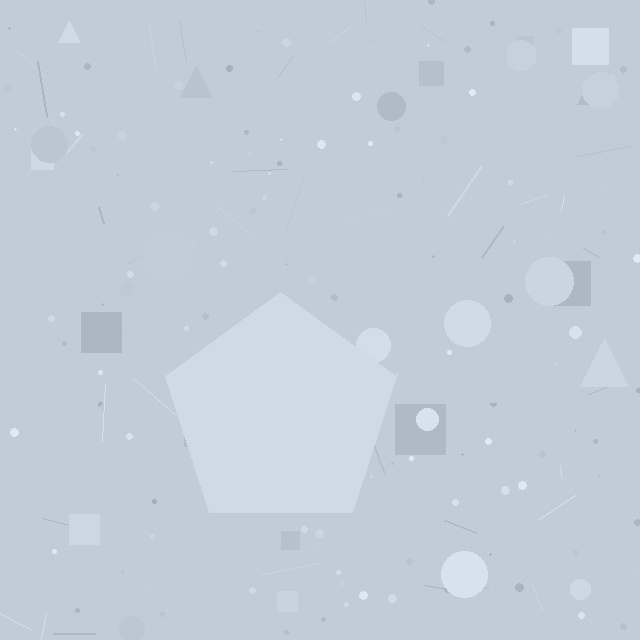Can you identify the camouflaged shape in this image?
The camouflaged shape is a pentagon.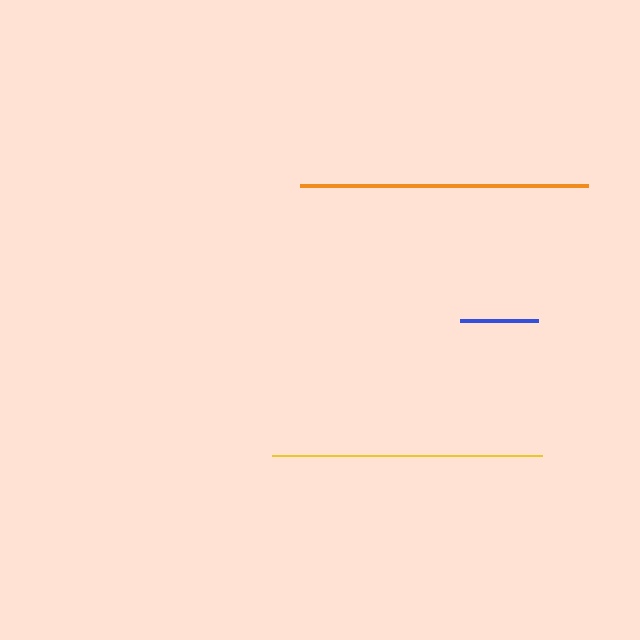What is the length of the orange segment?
The orange segment is approximately 288 pixels long.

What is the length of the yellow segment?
The yellow segment is approximately 270 pixels long.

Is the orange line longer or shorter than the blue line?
The orange line is longer than the blue line.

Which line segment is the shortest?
The blue line is the shortest at approximately 78 pixels.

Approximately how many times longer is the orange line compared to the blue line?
The orange line is approximately 3.7 times the length of the blue line.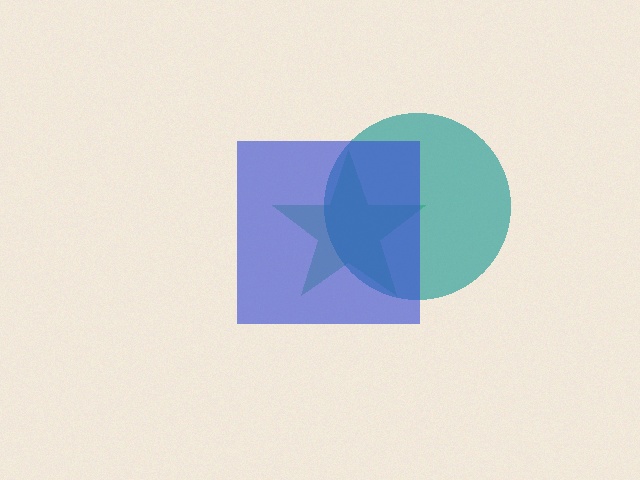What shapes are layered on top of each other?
The layered shapes are: a green star, a teal circle, a blue square.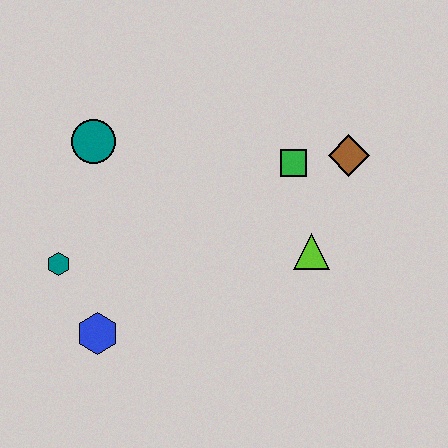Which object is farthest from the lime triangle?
The teal hexagon is farthest from the lime triangle.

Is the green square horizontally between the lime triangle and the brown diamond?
No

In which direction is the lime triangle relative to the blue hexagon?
The lime triangle is to the right of the blue hexagon.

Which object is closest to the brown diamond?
The green square is closest to the brown diamond.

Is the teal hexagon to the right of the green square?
No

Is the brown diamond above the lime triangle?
Yes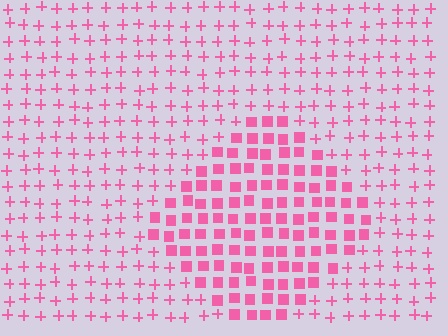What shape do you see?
I see a diamond.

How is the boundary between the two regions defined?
The boundary is defined by a change in element shape: squares inside vs. plus signs outside. All elements share the same color and spacing.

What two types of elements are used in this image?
The image uses squares inside the diamond region and plus signs outside it.